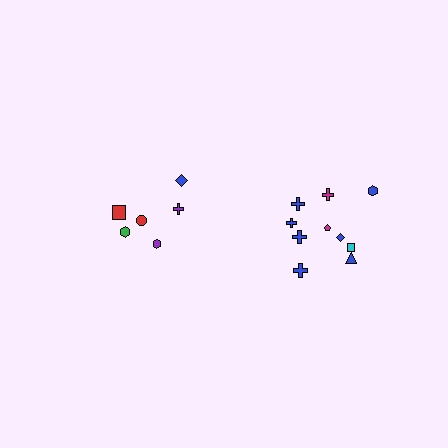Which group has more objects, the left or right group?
The right group.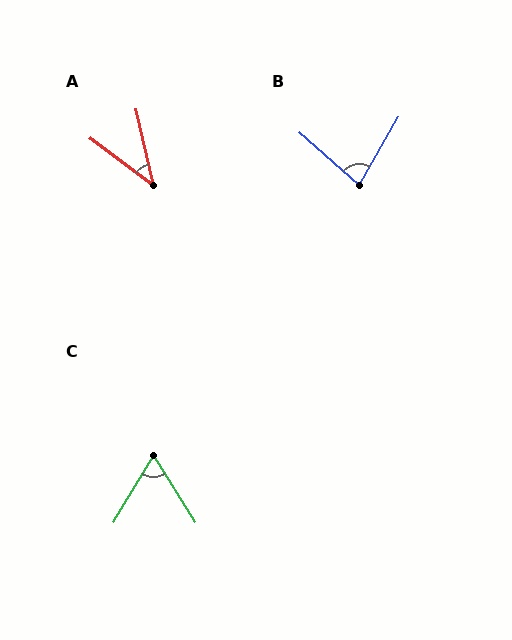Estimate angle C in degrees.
Approximately 63 degrees.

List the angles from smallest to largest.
A (40°), C (63°), B (78°).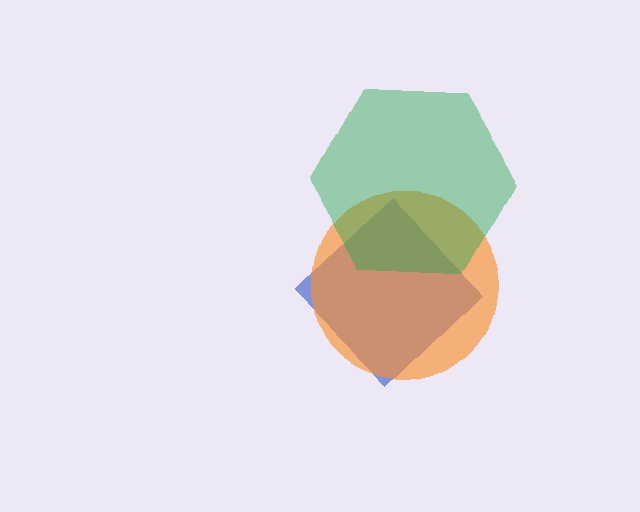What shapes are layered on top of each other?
The layered shapes are: a blue diamond, an orange circle, a green hexagon.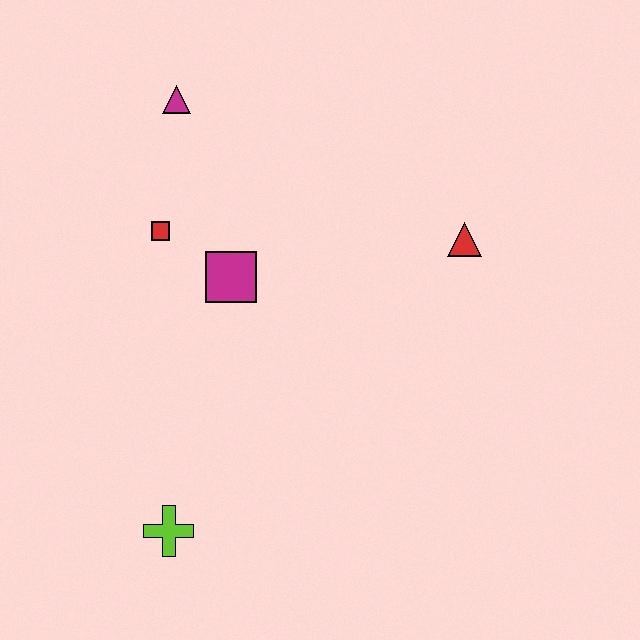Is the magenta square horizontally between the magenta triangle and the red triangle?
Yes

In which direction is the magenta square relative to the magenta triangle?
The magenta square is below the magenta triangle.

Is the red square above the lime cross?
Yes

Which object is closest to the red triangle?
The magenta square is closest to the red triangle.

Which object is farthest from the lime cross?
The magenta triangle is farthest from the lime cross.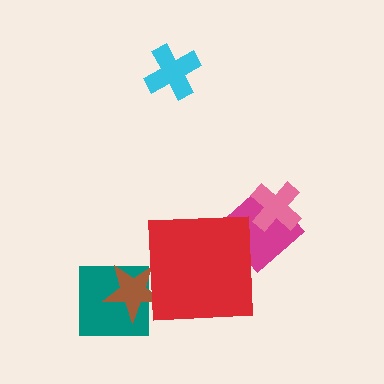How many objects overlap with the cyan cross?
0 objects overlap with the cyan cross.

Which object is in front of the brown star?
The red square is in front of the brown star.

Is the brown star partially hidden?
Yes, it is partially covered by another shape.